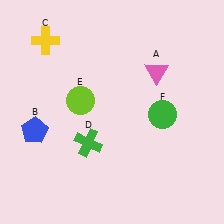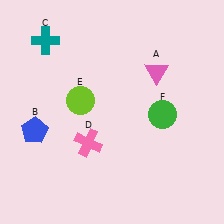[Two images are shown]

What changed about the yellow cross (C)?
In Image 1, C is yellow. In Image 2, it changed to teal.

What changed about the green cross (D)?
In Image 1, D is green. In Image 2, it changed to pink.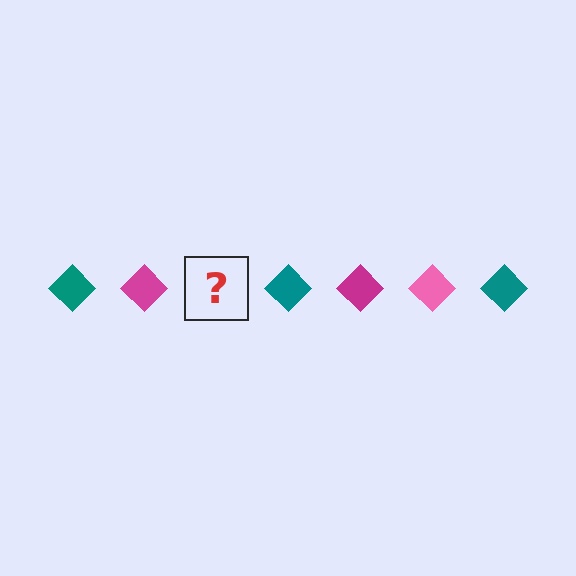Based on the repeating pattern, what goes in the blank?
The blank should be a pink diamond.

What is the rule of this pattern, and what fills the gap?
The rule is that the pattern cycles through teal, magenta, pink diamonds. The gap should be filled with a pink diamond.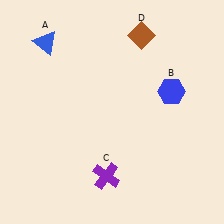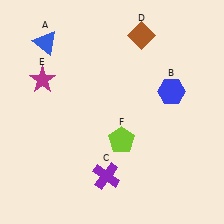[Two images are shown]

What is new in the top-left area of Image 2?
A magenta star (E) was added in the top-left area of Image 2.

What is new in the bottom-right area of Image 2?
A lime pentagon (F) was added in the bottom-right area of Image 2.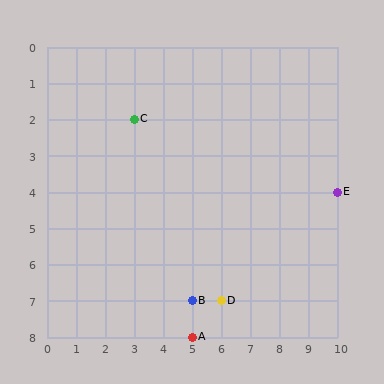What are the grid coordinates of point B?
Point B is at grid coordinates (5, 7).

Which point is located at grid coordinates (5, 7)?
Point B is at (5, 7).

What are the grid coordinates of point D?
Point D is at grid coordinates (6, 7).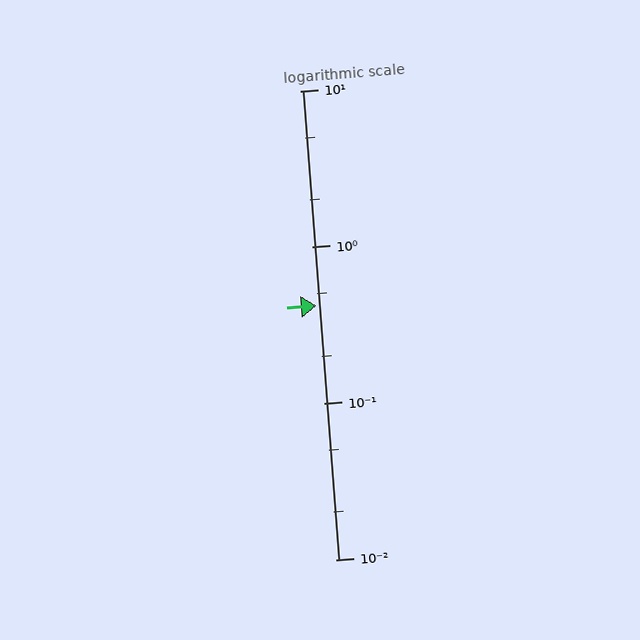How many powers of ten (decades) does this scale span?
The scale spans 3 decades, from 0.01 to 10.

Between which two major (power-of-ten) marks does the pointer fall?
The pointer is between 0.1 and 1.